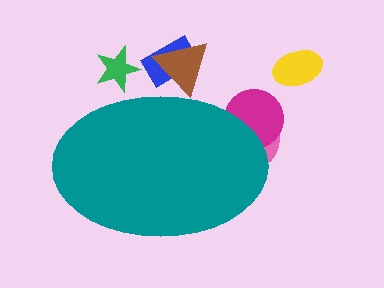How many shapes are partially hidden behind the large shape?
5 shapes are partially hidden.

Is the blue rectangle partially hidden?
Yes, the blue rectangle is partially hidden behind the teal ellipse.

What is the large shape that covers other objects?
A teal ellipse.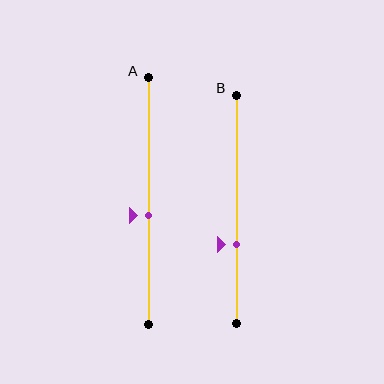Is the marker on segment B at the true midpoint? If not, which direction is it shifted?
No, the marker on segment B is shifted downward by about 16% of the segment length.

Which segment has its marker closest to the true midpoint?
Segment A has its marker closest to the true midpoint.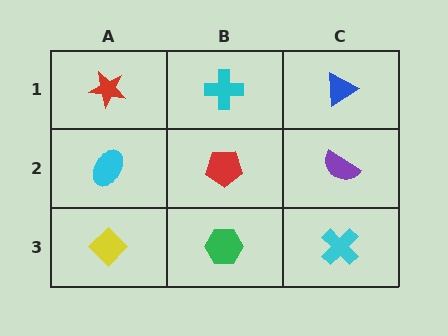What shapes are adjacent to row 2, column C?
A blue triangle (row 1, column C), a cyan cross (row 3, column C), a red pentagon (row 2, column B).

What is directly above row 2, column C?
A blue triangle.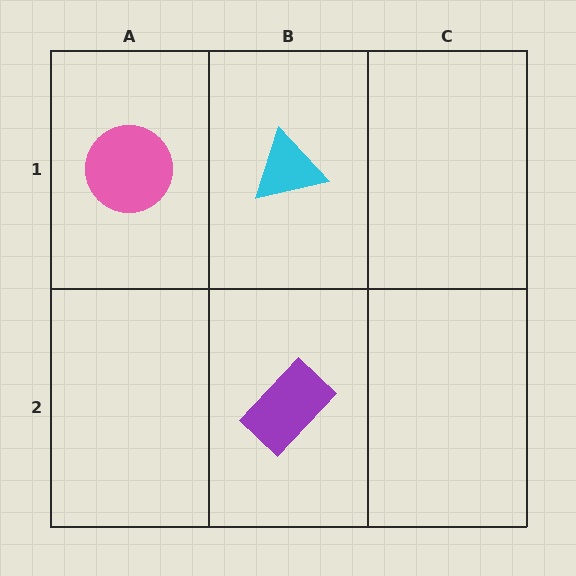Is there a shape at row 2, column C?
No, that cell is empty.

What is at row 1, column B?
A cyan triangle.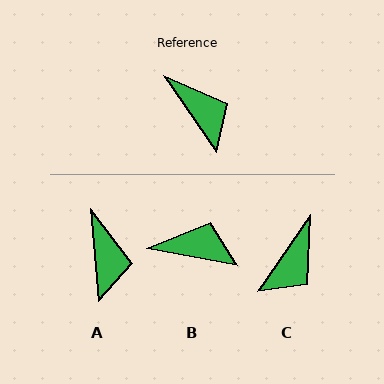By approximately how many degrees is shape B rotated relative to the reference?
Approximately 45 degrees counter-clockwise.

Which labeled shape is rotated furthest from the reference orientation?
C, about 69 degrees away.